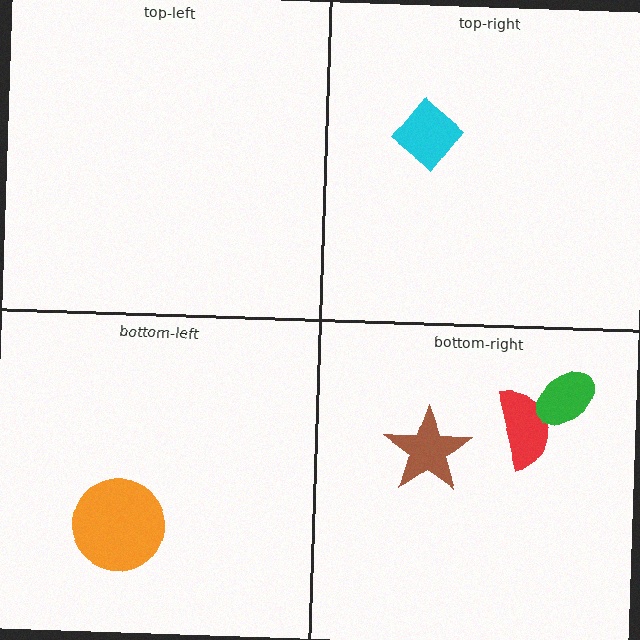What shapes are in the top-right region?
The cyan diamond.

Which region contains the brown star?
The bottom-right region.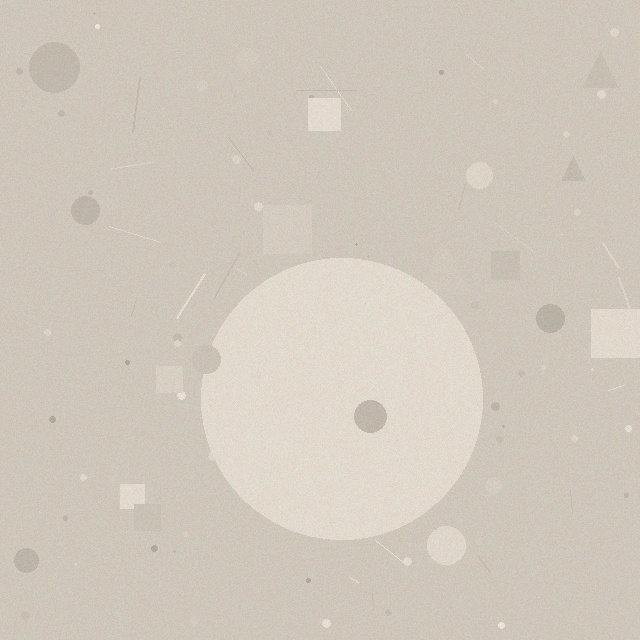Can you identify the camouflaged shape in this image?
The camouflaged shape is a circle.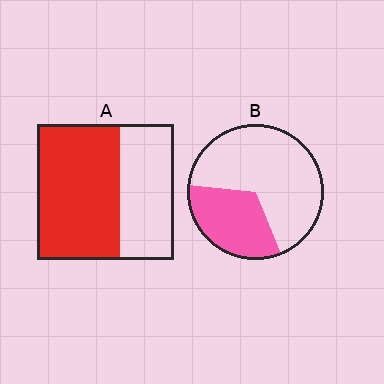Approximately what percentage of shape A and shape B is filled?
A is approximately 60% and B is approximately 35%.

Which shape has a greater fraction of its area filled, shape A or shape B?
Shape A.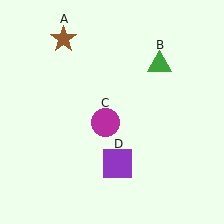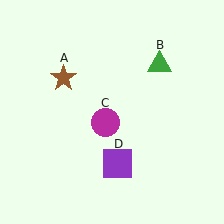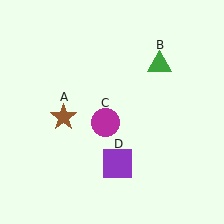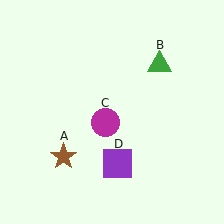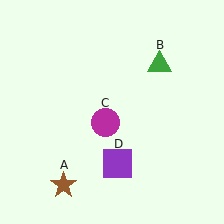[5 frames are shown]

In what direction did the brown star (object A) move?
The brown star (object A) moved down.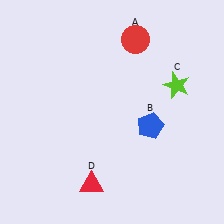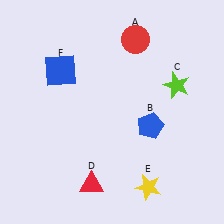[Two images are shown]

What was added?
A yellow star (E), a blue square (F) were added in Image 2.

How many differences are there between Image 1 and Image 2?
There are 2 differences between the two images.